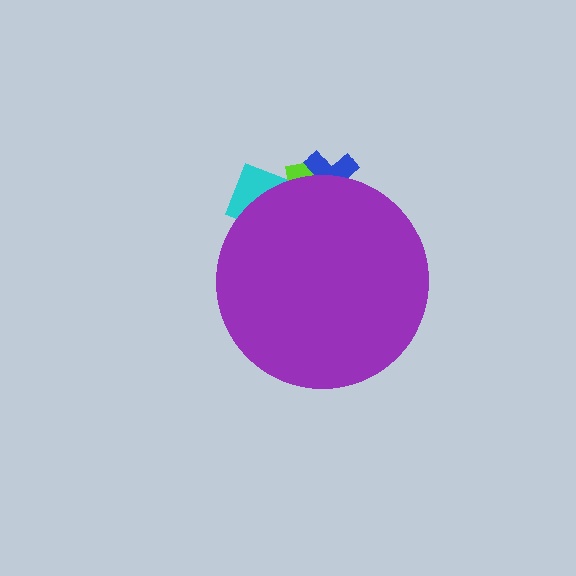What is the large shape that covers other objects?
A purple circle.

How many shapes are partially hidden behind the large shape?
3 shapes are partially hidden.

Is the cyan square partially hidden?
Yes, the cyan square is partially hidden behind the purple circle.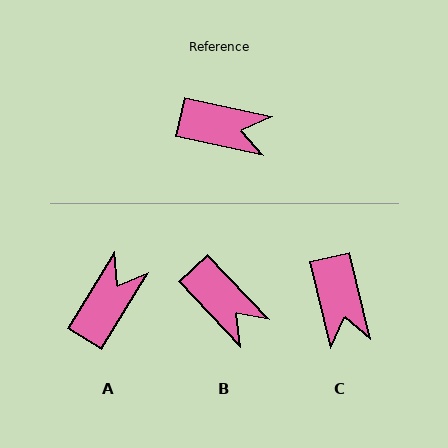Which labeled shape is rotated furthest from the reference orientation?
A, about 71 degrees away.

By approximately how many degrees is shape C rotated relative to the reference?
Approximately 64 degrees clockwise.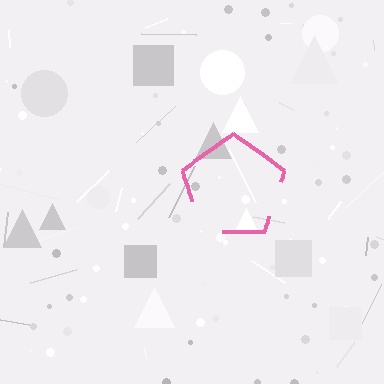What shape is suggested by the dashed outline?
The dashed outline suggests a pentagon.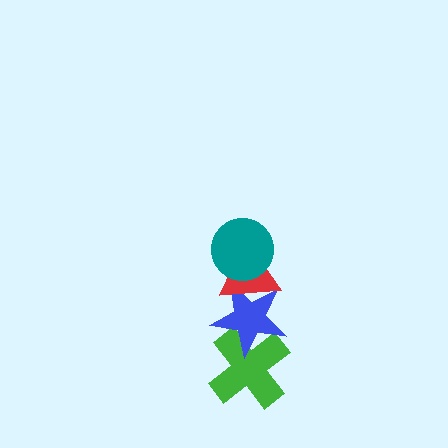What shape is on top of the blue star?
The red triangle is on top of the blue star.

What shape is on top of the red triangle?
The teal circle is on top of the red triangle.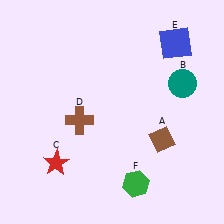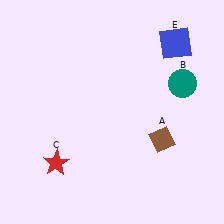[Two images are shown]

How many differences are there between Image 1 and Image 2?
There are 2 differences between the two images.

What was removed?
The brown cross (D), the green hexagon (F) were removed in Image 2.